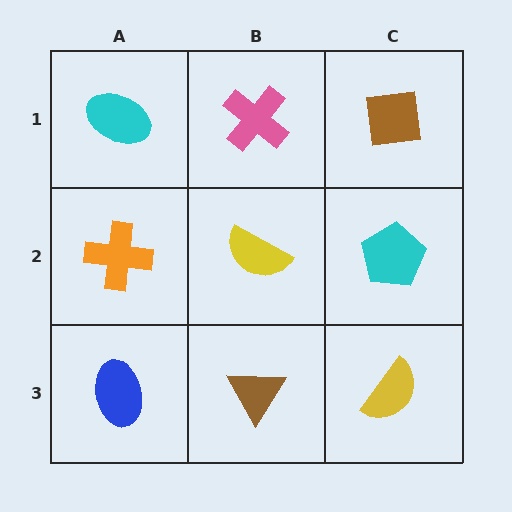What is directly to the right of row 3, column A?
A brown triangle.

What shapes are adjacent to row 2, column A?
A cyan ellipse (row 1, column A), a blue ellipse (row 3, column A), a yellow semicircle (row 2, column B).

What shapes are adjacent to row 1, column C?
A cyan pentagon (row 2, column C), a pink cross (row 1, column B).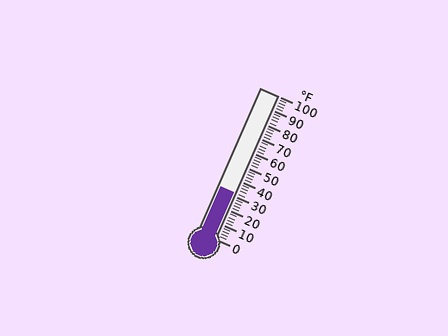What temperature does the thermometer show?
The thermometer shows approximately 32°F.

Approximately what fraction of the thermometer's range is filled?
The thermometer is filled to approximately 30% of its range.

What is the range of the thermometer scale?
The thermometer scale ranges from 0°F to 100°F.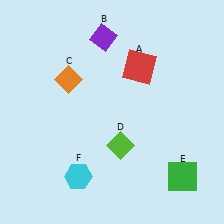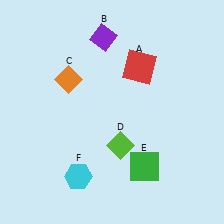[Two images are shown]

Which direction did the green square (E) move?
The green square (E) moved left.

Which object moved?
The green square (E) moved left.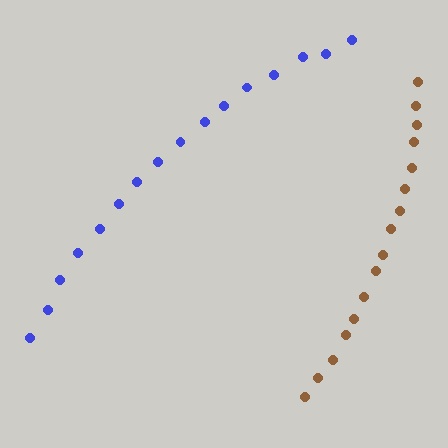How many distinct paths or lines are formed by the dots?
There are 2 distinct paths.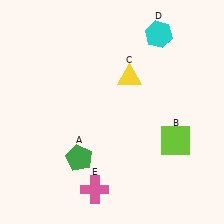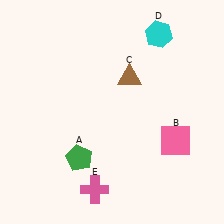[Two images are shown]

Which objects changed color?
B changed from lime to pink. C changed from yellow to brown.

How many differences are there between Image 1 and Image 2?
There are 2 differences between the two images.